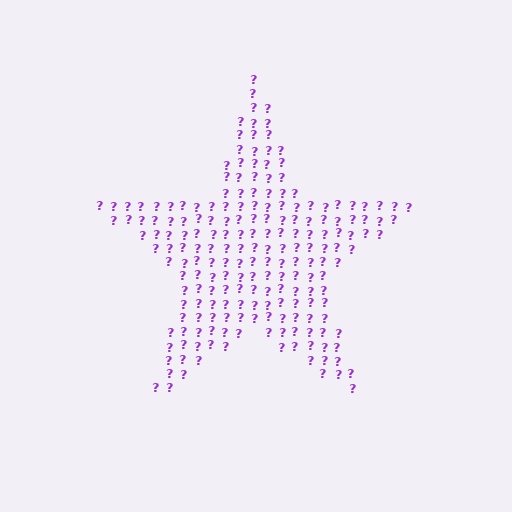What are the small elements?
The small elements are question marks.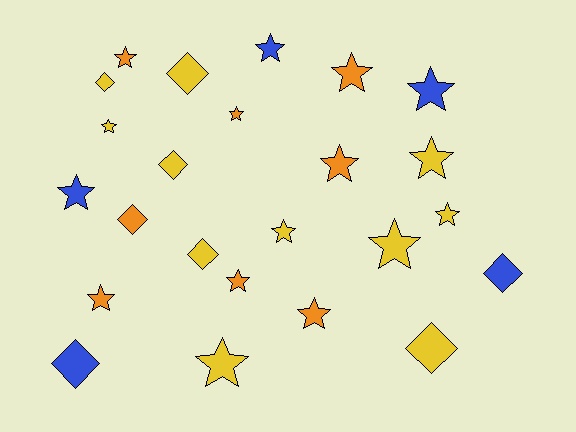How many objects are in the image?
There are 24 objects.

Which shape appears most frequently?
Star, with 16 objects.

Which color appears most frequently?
Yellow, with 11 objects.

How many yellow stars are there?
There are 6 yellow stars.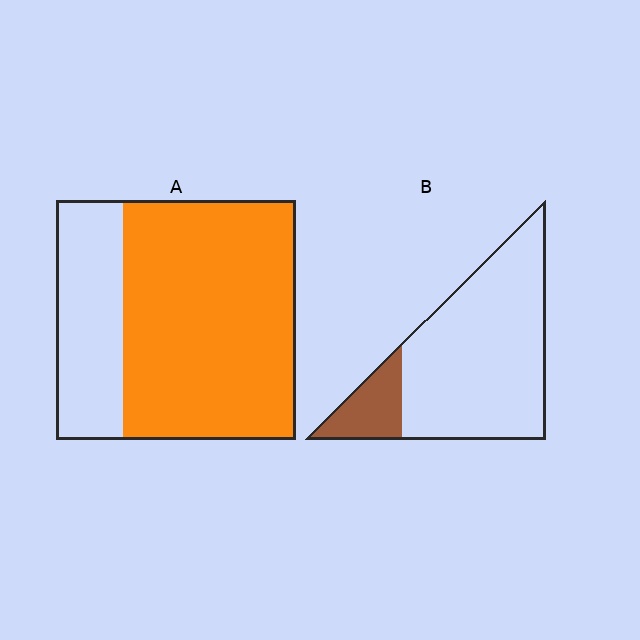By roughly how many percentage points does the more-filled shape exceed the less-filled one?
By roughly 55 percentage points (A over B).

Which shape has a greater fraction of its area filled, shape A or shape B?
Shape A.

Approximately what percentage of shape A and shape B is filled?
A is approximately 70% and B is approximately 15%.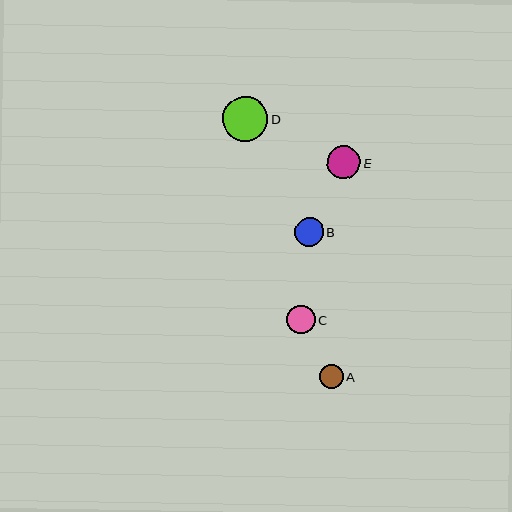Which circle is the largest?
Circle D is the largest with a size of approximately 45 pixels.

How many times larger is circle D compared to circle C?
Circle D is approximately 1.6 times the size of circle C.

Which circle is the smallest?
Circle A is the smallest with a size of approximately 24 pixels.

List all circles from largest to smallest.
From largest to smallest: D, E, B, C, A.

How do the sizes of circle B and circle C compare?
Circle B and circle C are approximately the same size.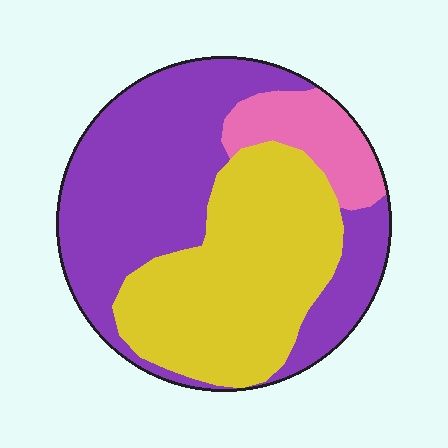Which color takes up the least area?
Pink, at roughly 10%.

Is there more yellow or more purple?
Purple.